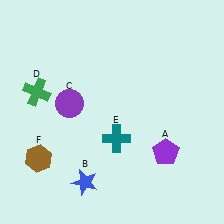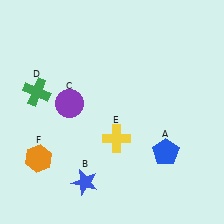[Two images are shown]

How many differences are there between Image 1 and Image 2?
There are 3 differences between the two images.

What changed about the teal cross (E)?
In Image 1, E is teal. In Image 2, it changed to yellow.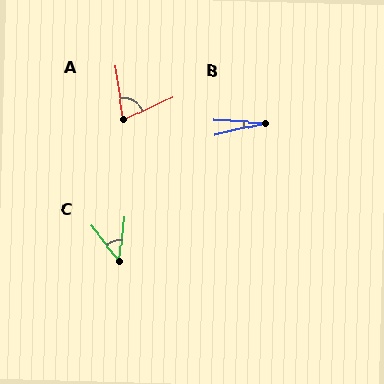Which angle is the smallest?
B, at approximately 16 degrees.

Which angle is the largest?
A, at approximately 73 degrees.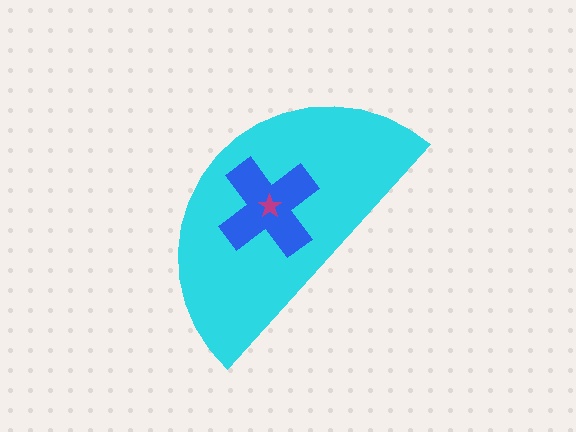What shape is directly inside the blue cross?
The magenta star.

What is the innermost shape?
The magenta star.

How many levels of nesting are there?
3.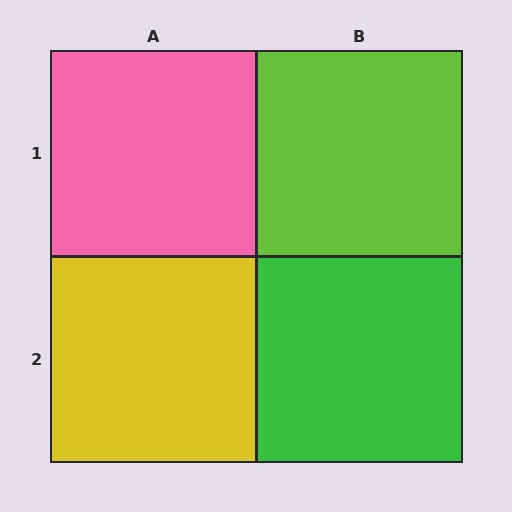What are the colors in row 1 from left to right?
Pink, lime.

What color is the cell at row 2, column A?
Yellow.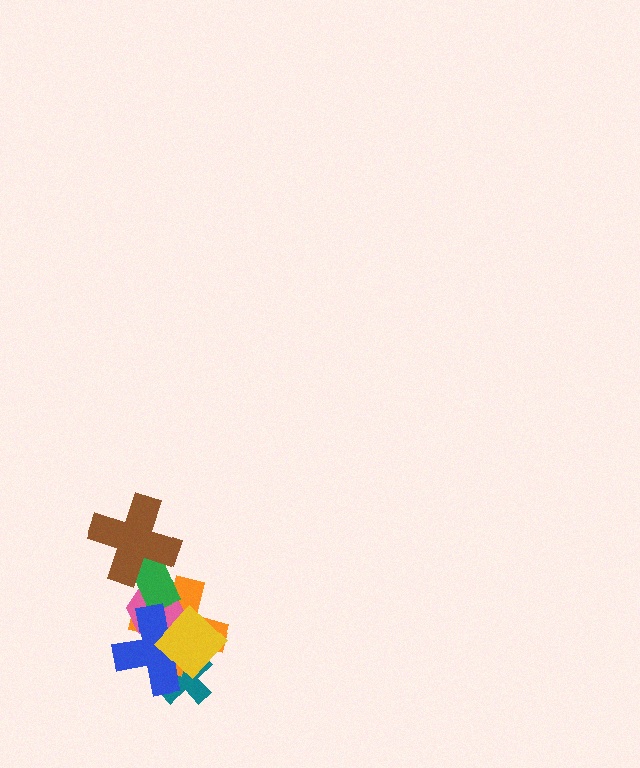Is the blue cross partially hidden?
Yes, it is partially covered by another shape.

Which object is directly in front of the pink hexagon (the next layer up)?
The green rectangle is directly in front of the pink hexagon.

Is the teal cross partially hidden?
Yes, it is partially covered by another shape.